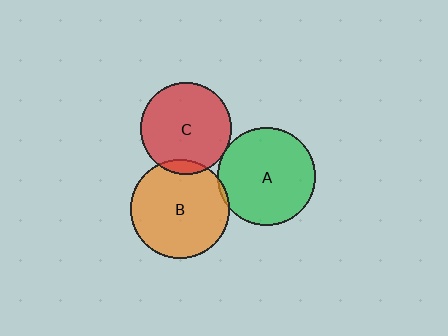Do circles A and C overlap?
Yes.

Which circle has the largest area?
Circle B (orange).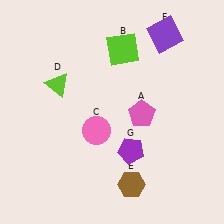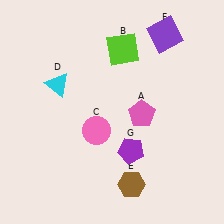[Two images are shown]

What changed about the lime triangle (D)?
In Image 1, D is lime. In Image 2, it changed to cyan.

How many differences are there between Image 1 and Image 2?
There is 1 difference between the two images.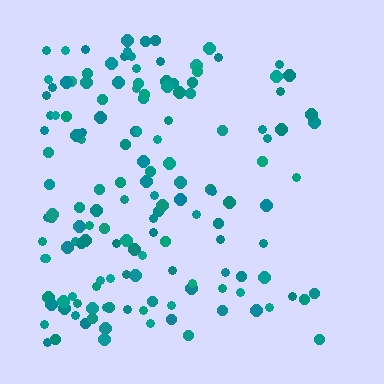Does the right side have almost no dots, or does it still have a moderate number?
Still a moderate number, just noticeably fewer than the left.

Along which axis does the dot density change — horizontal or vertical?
Horizontal.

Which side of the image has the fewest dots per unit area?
The right.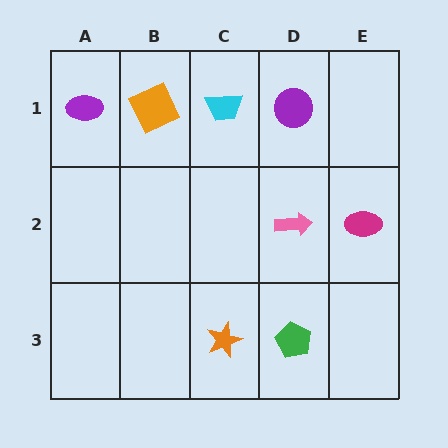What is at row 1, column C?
A cyan trapezoid.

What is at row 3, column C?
An orange star.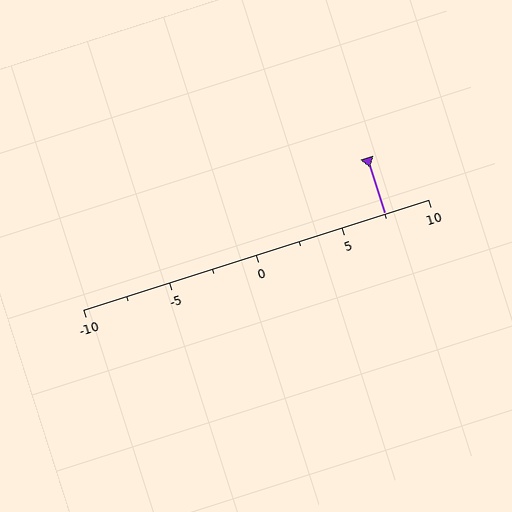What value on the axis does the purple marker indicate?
The marker indicates approximately 7.5.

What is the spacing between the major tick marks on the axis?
The major ticks are spaced 5 apart.